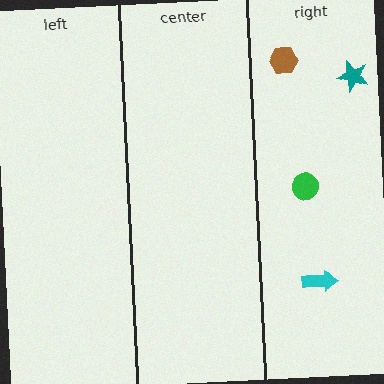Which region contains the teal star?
The right region.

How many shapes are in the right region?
4.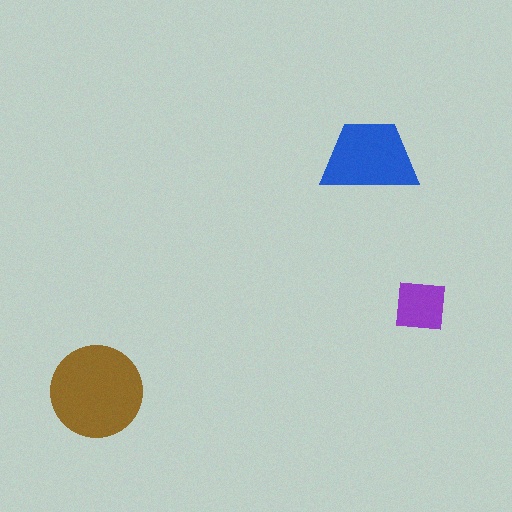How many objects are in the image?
There are 3 objects in the image.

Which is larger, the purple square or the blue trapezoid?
The blue trapezoid.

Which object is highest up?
The blue trapezoid is topmost.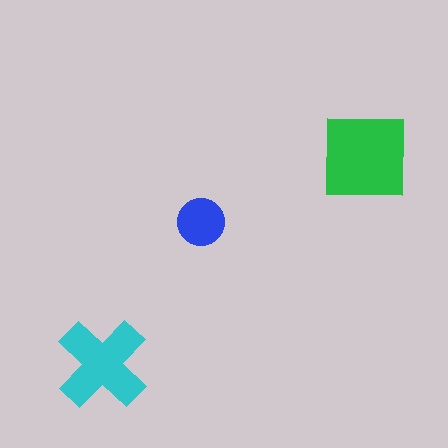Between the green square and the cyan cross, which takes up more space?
The green square.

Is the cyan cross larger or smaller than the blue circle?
Larger.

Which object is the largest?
The green square.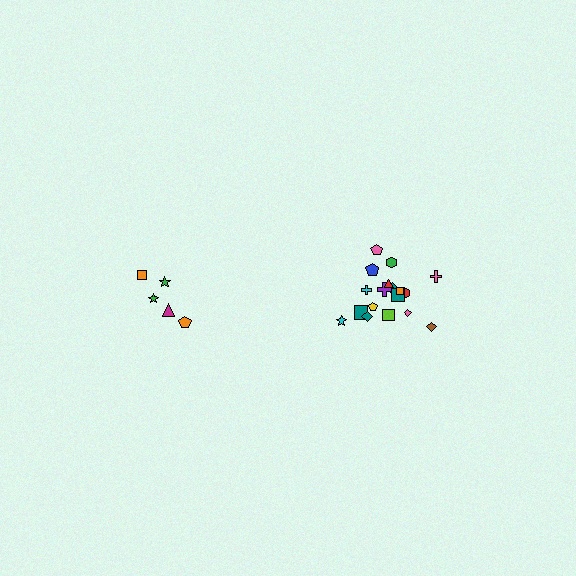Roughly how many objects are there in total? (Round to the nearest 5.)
Roughly 25 objects in total.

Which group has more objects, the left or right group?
The right group.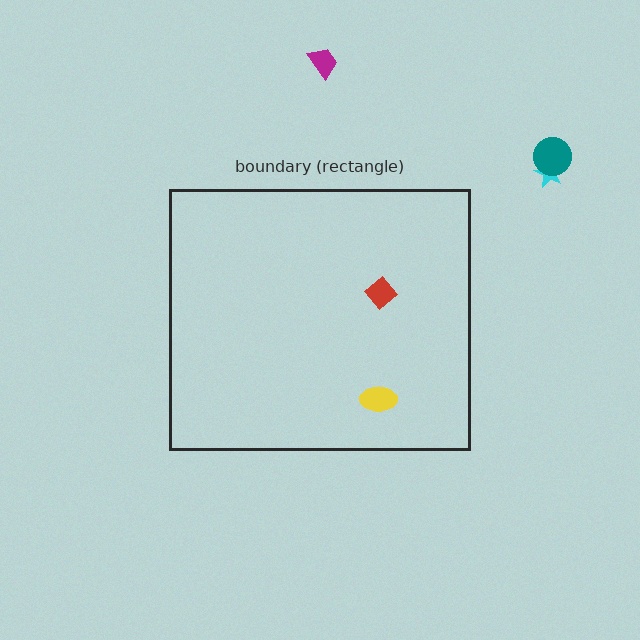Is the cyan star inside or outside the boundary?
Outside.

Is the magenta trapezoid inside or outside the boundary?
Outside.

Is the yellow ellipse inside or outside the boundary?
Inside.